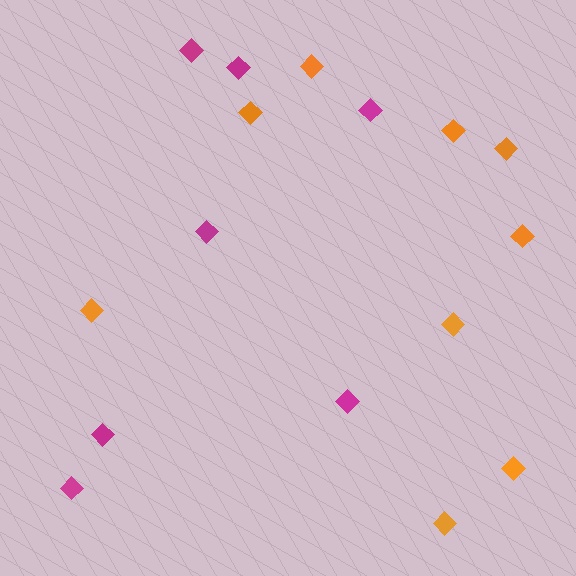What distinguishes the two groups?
There are 2 groups: one group of magenta diamonds (7) and one group of orange diamonds (9).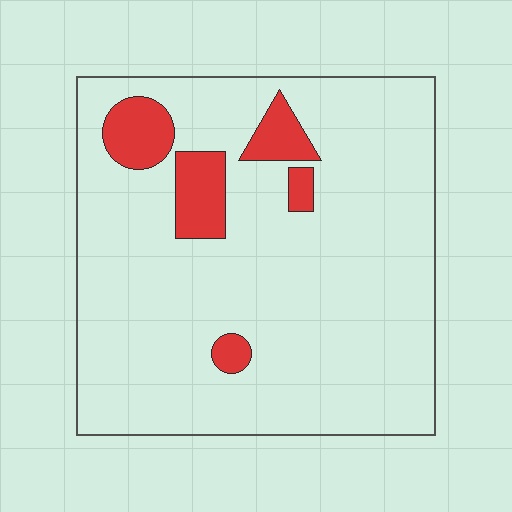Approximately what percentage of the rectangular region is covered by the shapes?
Approximately 10%.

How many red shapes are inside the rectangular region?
5.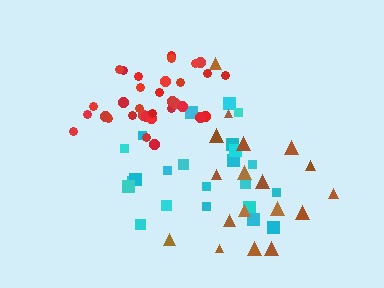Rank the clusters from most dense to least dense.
red, cyan, brown.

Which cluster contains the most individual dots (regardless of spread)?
Red (33).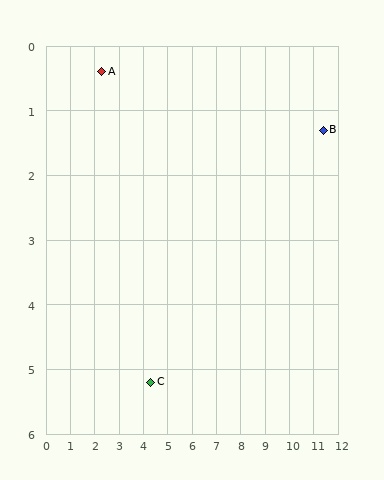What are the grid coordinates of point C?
Point C is at approximately (4.3, 5.2).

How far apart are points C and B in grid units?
Points C and B are about 8.1 grid units apart.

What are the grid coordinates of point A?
Point A is at approximately (2.3, 0.4).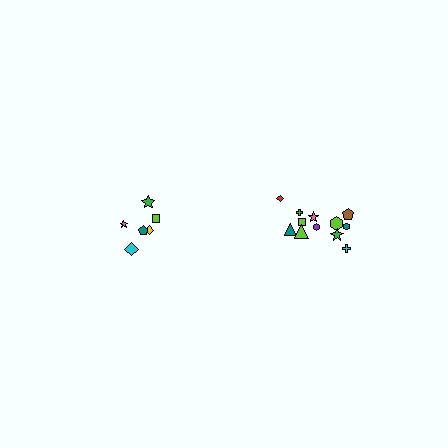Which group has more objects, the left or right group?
The right group.